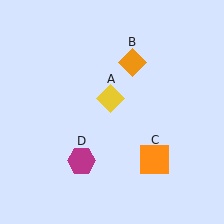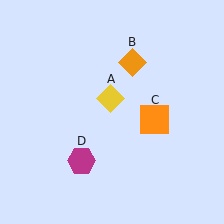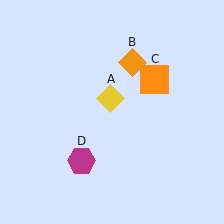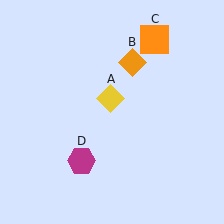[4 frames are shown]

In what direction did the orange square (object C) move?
The orange square (object C) moved up.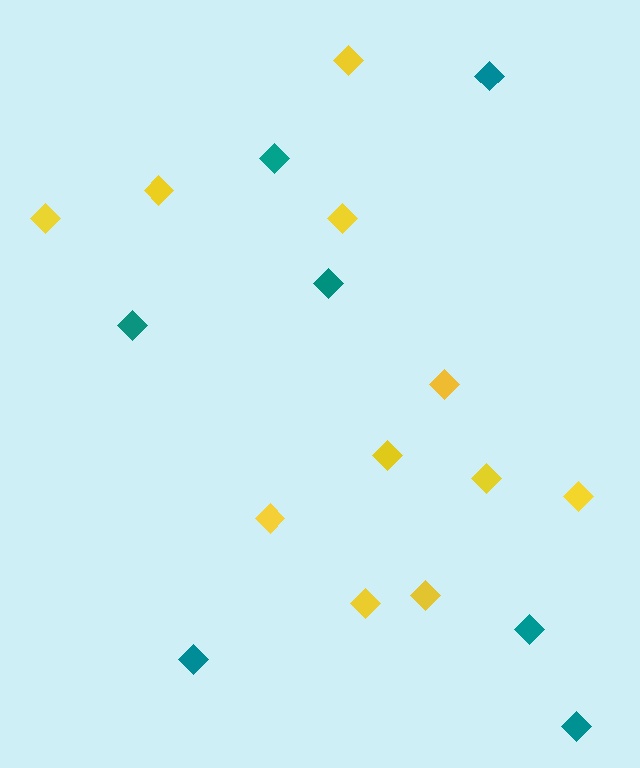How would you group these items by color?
There are 2 groups: one group of teal diamonds (7) and one group of yellow diamonds (11).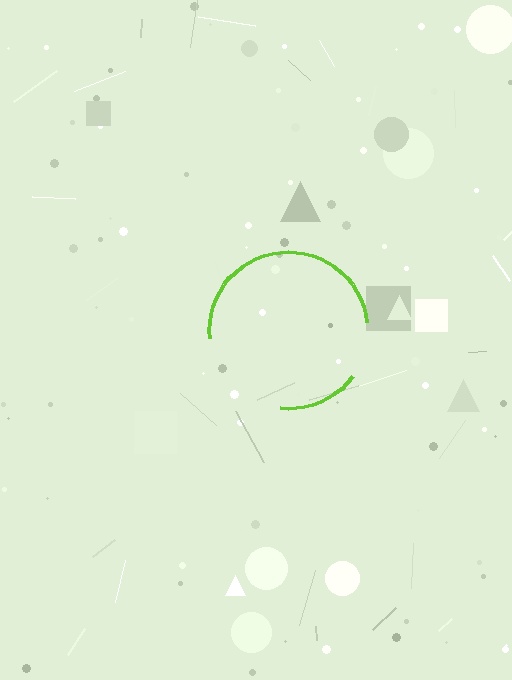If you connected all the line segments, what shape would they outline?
They would outline a circle.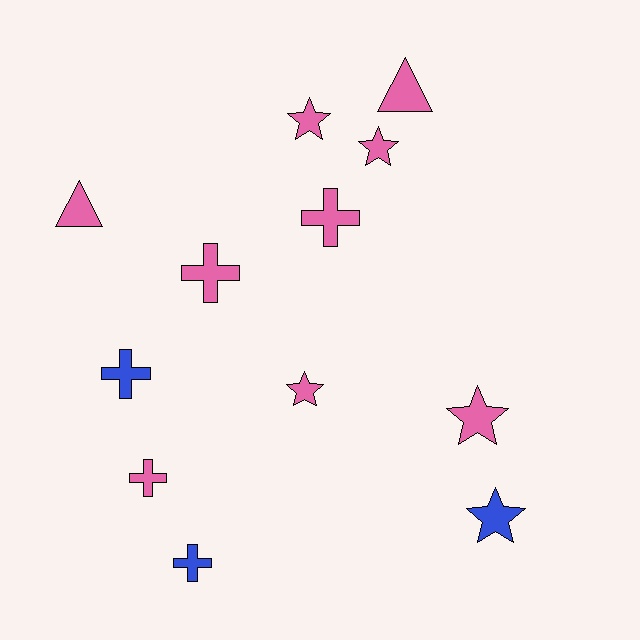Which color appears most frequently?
Pink, with 9 objects.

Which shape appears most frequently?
Star, with 5 objects.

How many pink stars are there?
There are 4 pink stars.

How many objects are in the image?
There are 12 objects.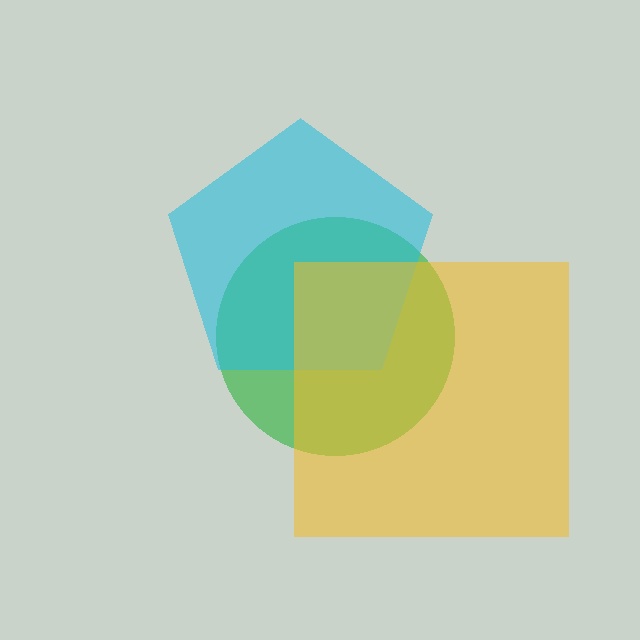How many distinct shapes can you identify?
There are 3 distinct shapes: a green circle, a cyan pentagon, a yellow square.